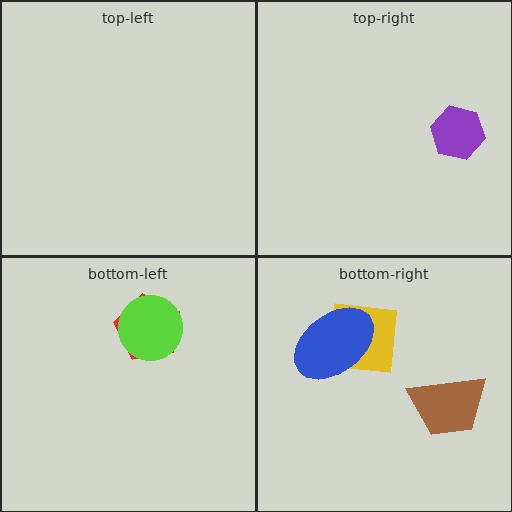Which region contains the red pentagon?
The bottom-left region.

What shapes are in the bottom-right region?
The yellow square, the brown trapezoid, the blue ellipse.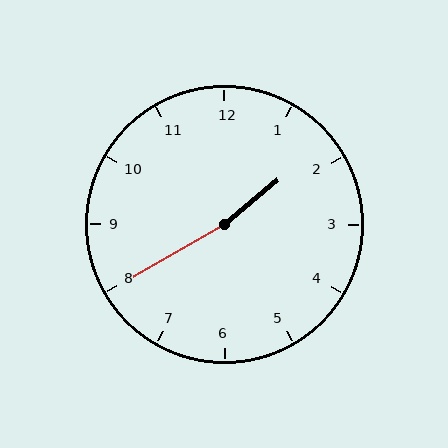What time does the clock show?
1:40.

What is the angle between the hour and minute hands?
Approximately 170 degrees.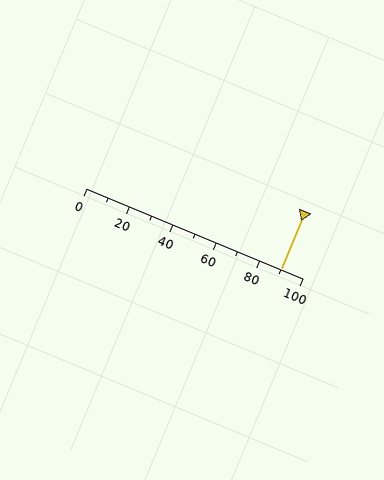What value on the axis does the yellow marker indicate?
The marker indicates approximately 90.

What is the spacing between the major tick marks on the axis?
The major ticks are spaced 20 apart.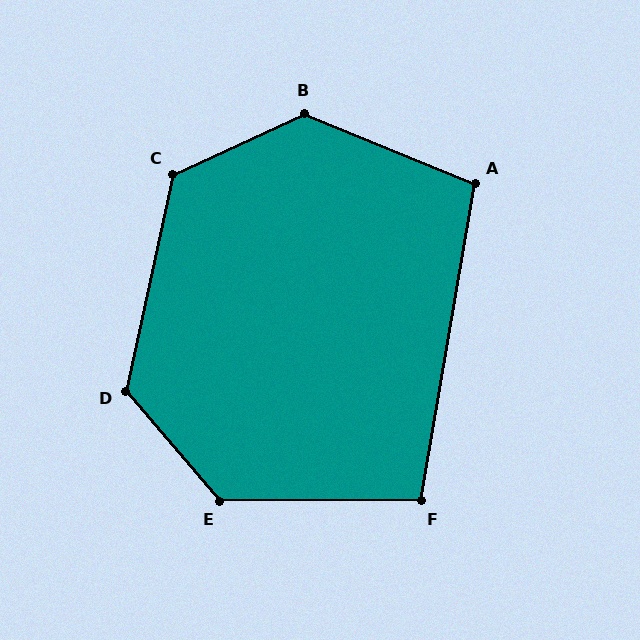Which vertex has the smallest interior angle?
F, at approximately 100 degrees.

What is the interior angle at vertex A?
Approximately 103 degrees (obtuse).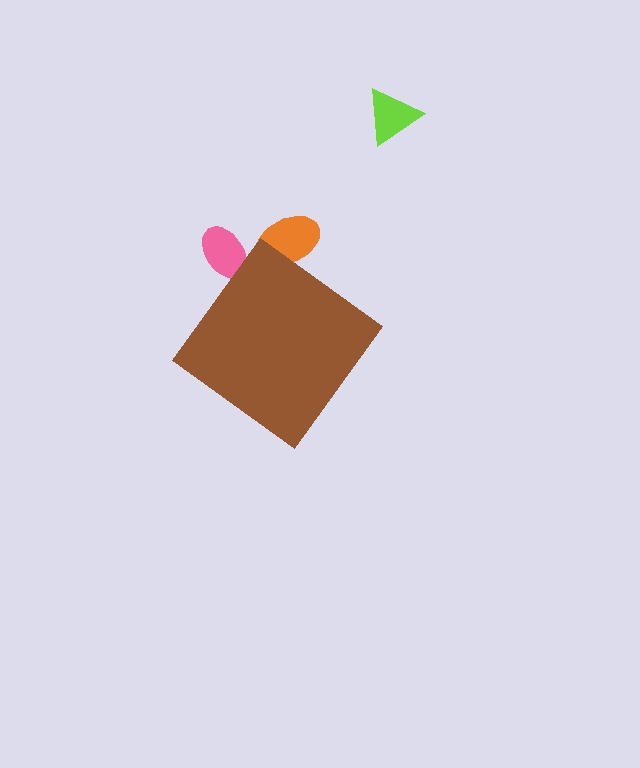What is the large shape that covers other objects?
A brown diamond.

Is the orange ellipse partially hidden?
Yes, the orange ellipse is partially hidden behind the brown diamond.